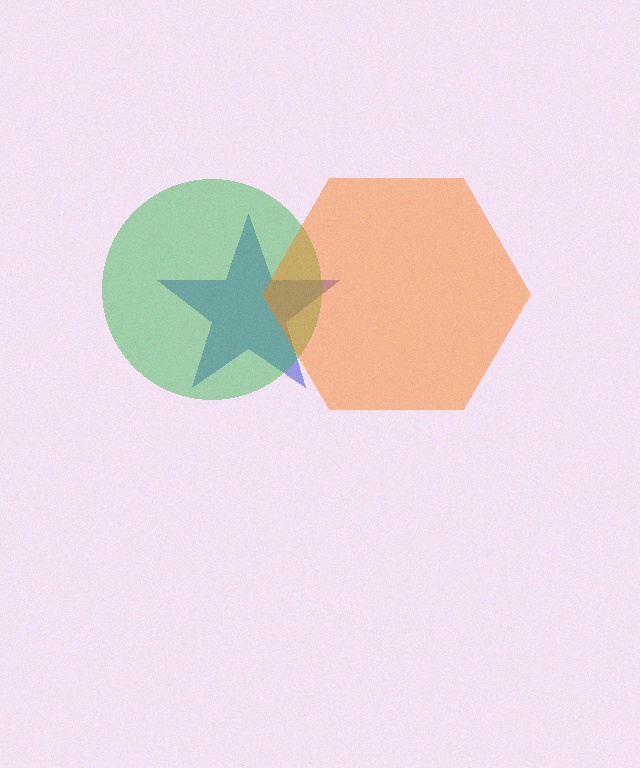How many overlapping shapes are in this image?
There are 3 overlapping shapes in the image.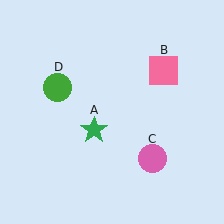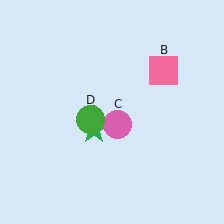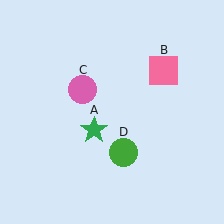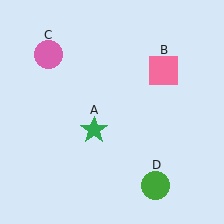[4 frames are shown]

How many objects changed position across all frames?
2 objects changed position: pink circle (object C), green circle (object D).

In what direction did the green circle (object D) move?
The green circle (object D) moved down and to the right.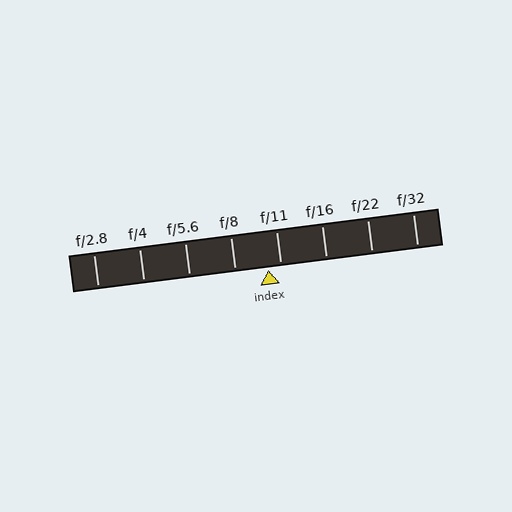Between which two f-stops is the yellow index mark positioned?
The index mark is between f/8 and f/11.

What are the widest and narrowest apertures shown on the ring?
The widest aperture shown is f/2.8 and the narrowest is f/32.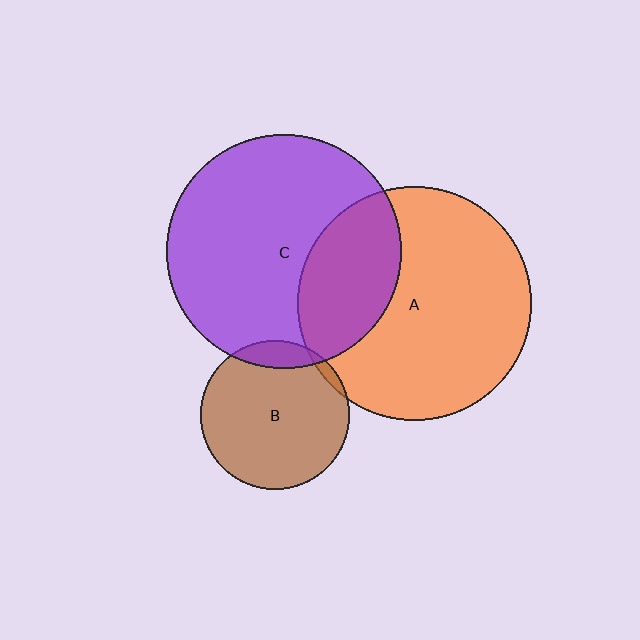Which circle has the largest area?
Circle C (purple).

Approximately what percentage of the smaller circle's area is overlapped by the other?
Approximately 5%.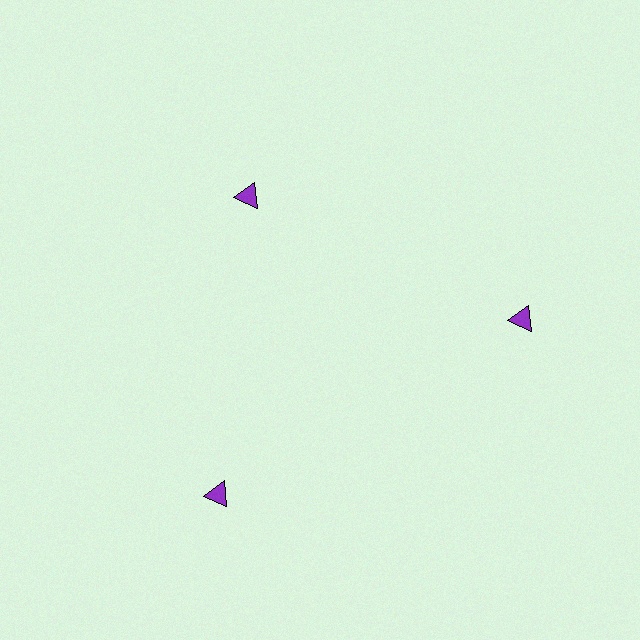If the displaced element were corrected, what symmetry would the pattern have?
It would have 3-fold rotational symmetry — the pattern would map onto itself every 120 degrees.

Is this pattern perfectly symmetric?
No. The 3 purple triangles are arranged in a ring, but one element near the 11 o'clock position is pulled inward toward the center, breaking the 3-fold rotational symmetry.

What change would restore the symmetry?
The symmetry would be restored by moving it outward, back onto the ring so that all 3 triangles sit at equal angles and equal distance from the center.